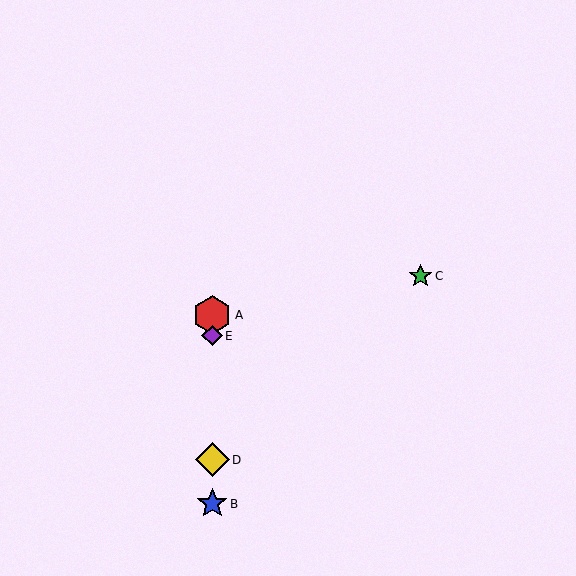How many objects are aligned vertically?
4 objects (A, B, D, E) are aligned vertically.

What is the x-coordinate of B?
Object B is at x≈212.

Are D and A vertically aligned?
Yes, both are at x≈212.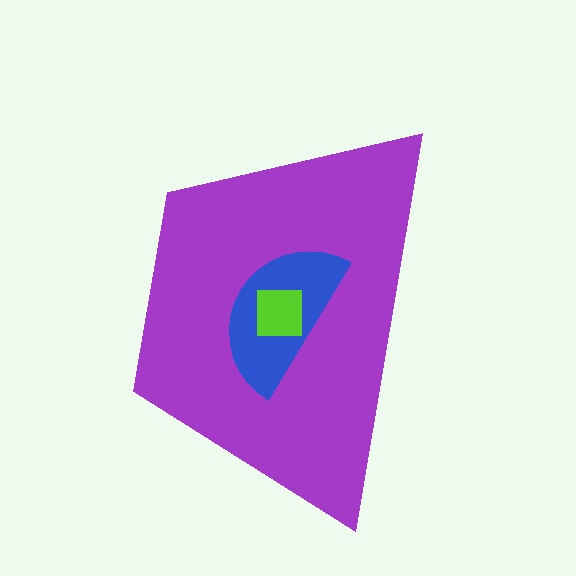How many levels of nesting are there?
3.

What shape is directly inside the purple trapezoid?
The blue semicircle.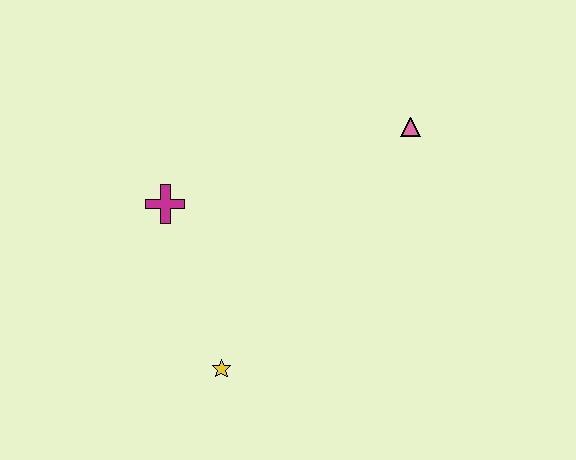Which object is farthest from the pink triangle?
The yellow star is farthest from the pink triangle.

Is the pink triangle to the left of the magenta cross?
No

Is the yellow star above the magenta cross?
No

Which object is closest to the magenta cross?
The yellow star is closest to the magenta cross.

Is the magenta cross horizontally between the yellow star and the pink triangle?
No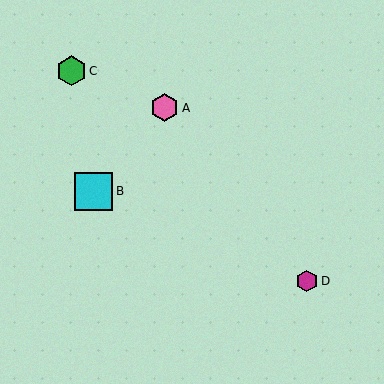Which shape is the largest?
The cyan square (labeled B) is the largest.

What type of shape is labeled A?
Shape A is a pink hexagon.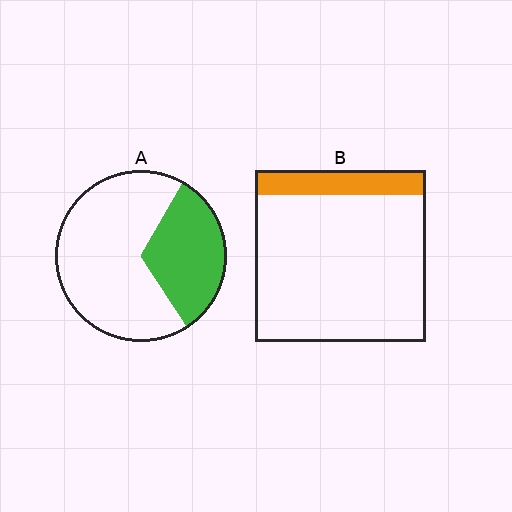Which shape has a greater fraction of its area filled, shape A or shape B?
Shape A.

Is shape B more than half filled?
No.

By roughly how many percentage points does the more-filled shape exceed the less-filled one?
By roughly 20 percentage points (A over B).